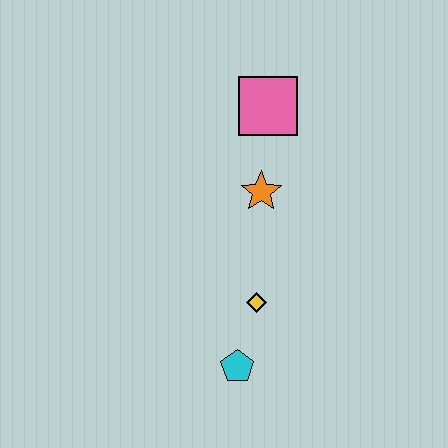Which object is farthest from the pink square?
The cyan pentagon is farthest from the pink square.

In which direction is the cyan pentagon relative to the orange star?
The cyan pentagon is below the orange star.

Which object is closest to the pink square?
The orange star is closest to the pink square.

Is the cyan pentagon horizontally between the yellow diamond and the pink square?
No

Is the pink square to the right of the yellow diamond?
Yes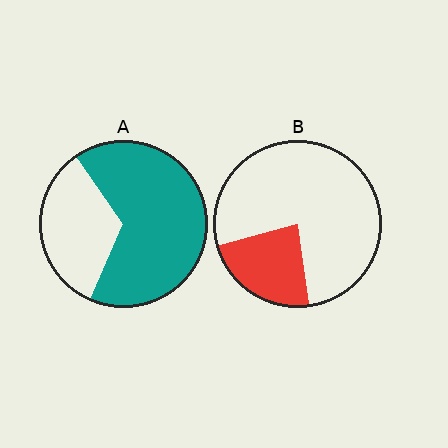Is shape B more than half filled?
No.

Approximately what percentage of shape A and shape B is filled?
A is approximately 65% and B is approximately 25%.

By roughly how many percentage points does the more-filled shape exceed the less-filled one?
By roughly 45 percentage points (A over B).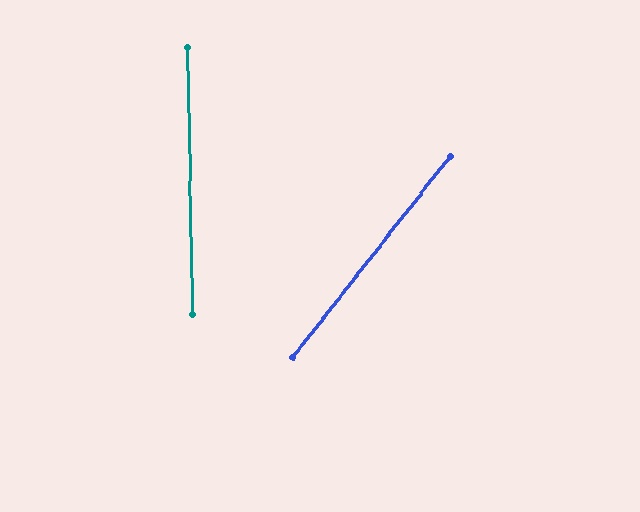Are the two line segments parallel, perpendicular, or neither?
Neither parallel nor perpendicular — they differ by about 39°.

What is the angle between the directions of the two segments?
Approximately 39 degrees.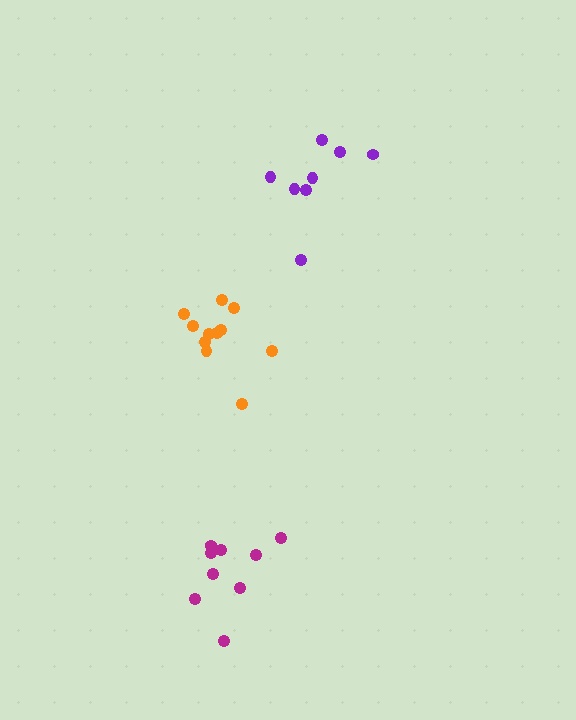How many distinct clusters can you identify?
There are 3 distinct clusters.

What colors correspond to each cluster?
The clusters are colored: orange, purple, magenta.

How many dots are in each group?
Group 1: 11 dots, Group 2: 8 dots, Group 3: 9 dots (28 total).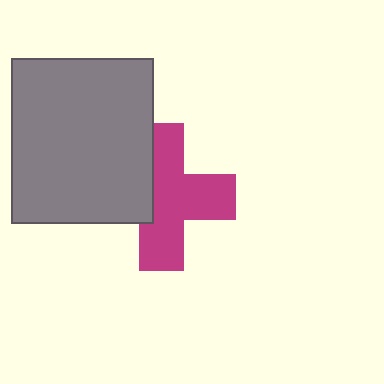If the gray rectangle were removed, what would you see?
You would see the complete magenta cross.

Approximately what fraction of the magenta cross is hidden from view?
Roughly 34% of the magenta cross is hidden behind the gray rectangle.